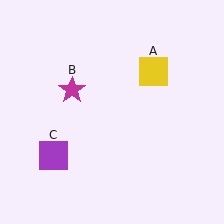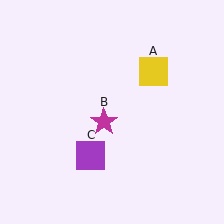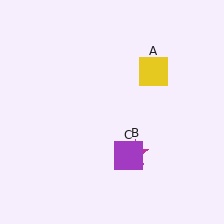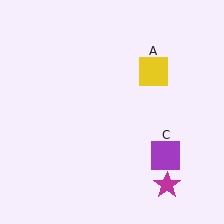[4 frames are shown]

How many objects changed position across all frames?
2 objects changed position: magenta star (object B), purple square (object C).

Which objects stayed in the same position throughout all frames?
Yellow square (object A) remained stationary.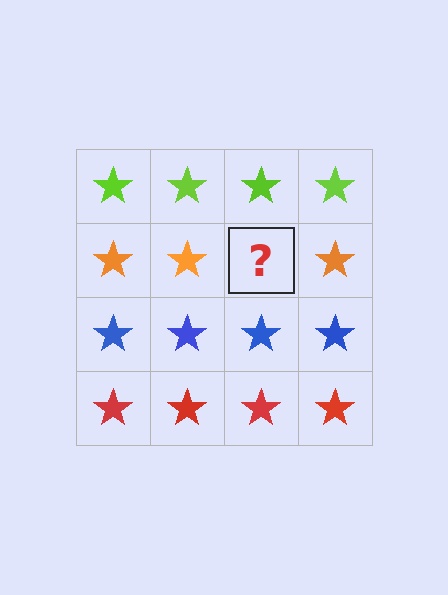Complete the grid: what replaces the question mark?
The question mark should be replaced with an orange star.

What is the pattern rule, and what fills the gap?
The rule is that each row has a consistent color. The gap should be filled with an orange star.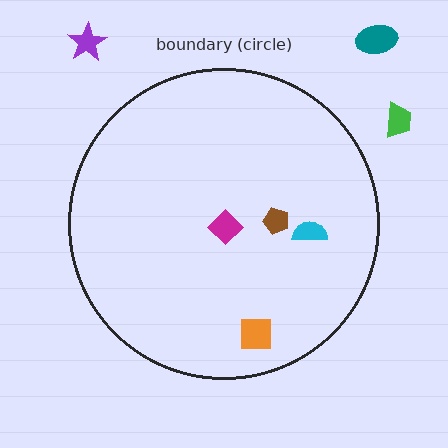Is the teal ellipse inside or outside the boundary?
Outside.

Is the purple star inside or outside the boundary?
Outside.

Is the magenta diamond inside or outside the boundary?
Inside.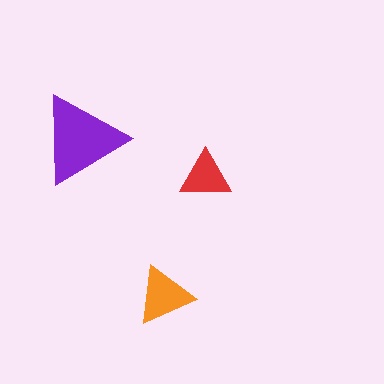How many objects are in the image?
There are 3 objects in the image.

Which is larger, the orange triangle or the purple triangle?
The purple one.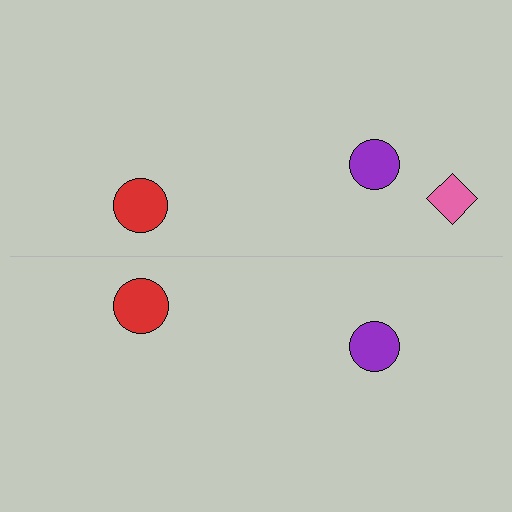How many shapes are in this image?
There are 5 shapes in this image.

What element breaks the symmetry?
A pink diamond is missing from the bottom side.